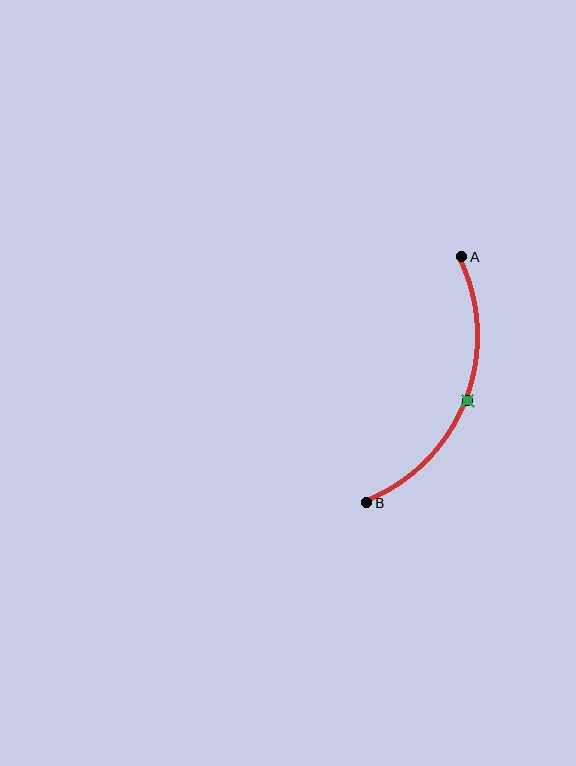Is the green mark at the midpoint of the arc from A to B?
Yes. The green mark lies on the arc at equal arc-length from both A and B — it is the arc midpoint.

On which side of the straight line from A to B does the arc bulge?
The arc bulges to the right of the straight line connecting A and B.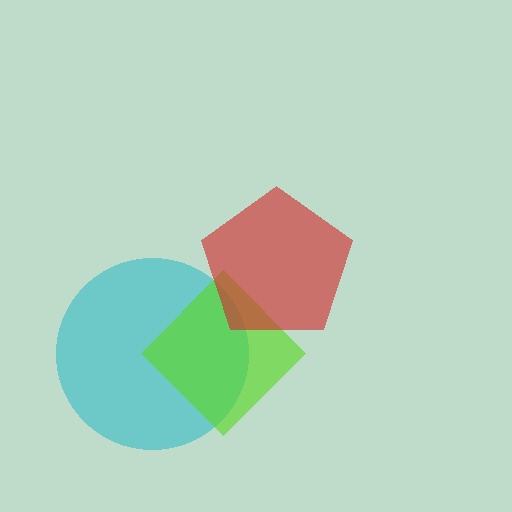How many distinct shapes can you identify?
There are 3 distinct shapes: a cyan circle, a lime diamond, a red pentagon.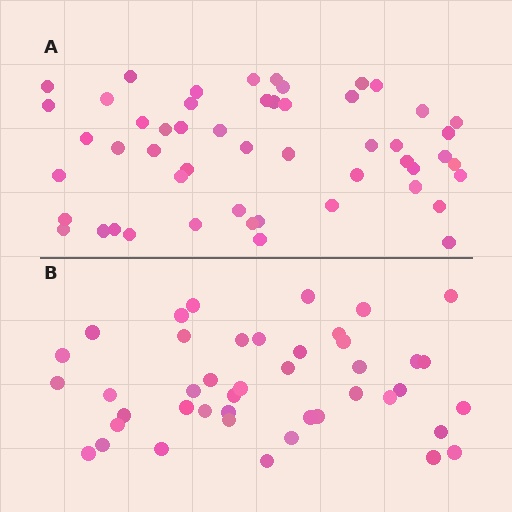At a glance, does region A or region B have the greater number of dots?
Region A (the top region) has more dots.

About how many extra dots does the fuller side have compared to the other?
Region A has roughly 8 or so more dots than region B.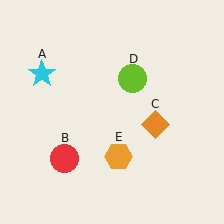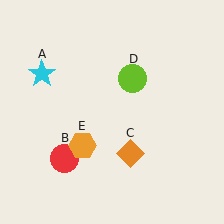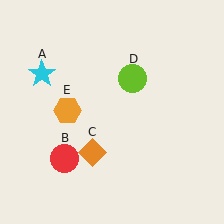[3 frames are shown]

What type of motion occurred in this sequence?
The orange diamond (object C), orange hexagon (object E) rotated clockwise around the center of the scene.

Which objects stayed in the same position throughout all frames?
Cyan star (object A) and red circle (object B) and lime circle (object D) remained stationary.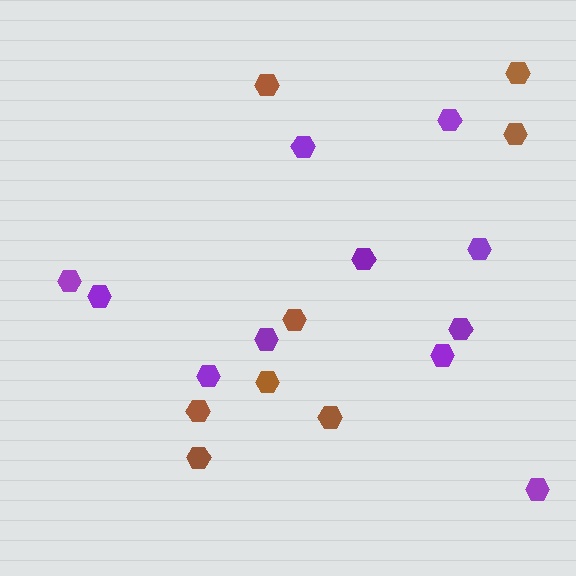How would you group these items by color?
There are 2 groups: one group of purple hexagons (11) and one group of brown hexagons (8).